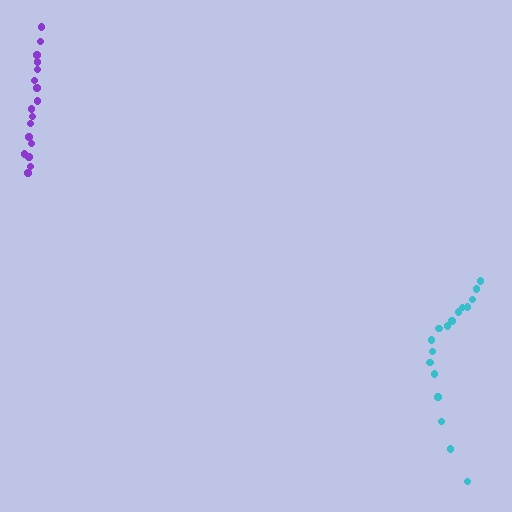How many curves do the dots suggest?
There are 2 distinct paths.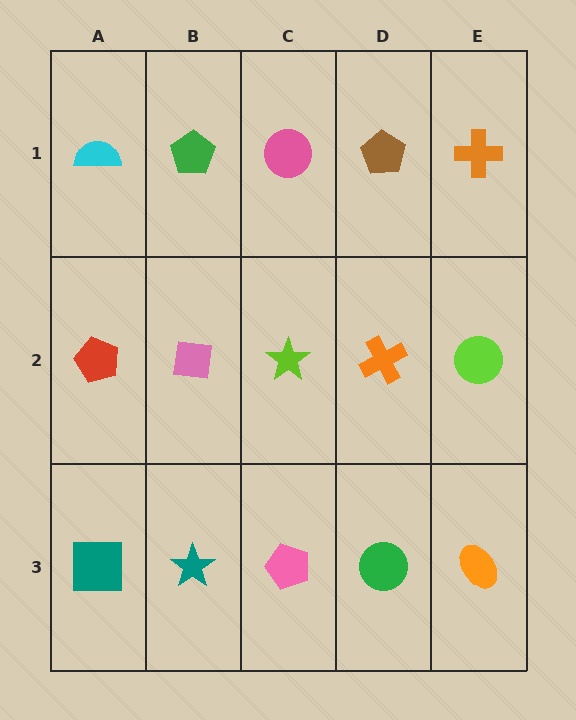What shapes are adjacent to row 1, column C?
A lime star (row 2, column C), a green pentagon (row 1, column B), a brown pentagon (row 1, column D).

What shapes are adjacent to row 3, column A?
A red pentagon (row 2, column A), a teal star (row 3, column B).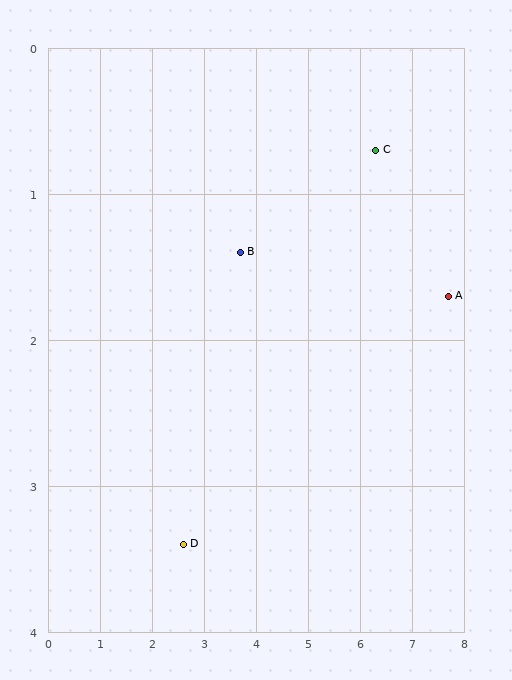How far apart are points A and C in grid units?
Points A and C are about 1.7 grid units apart.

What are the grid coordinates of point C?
Point C is at approximately (6.3, 0.7).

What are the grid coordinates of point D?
Point D is at approximately (2.6, 3.4).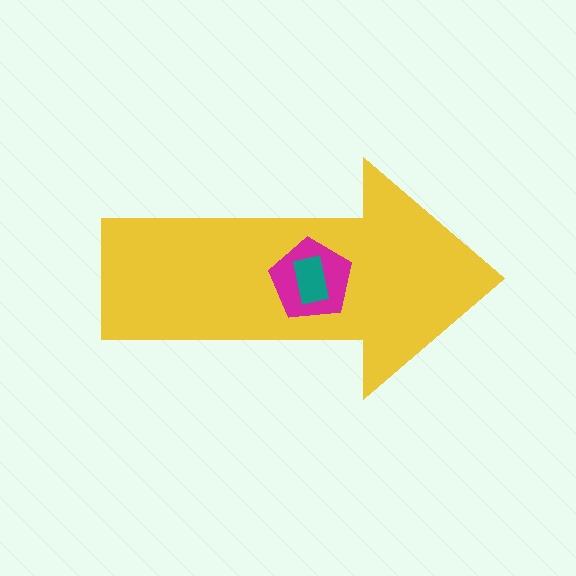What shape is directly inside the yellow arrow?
The magenta pentagon.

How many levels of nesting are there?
3.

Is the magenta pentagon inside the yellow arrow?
Yes.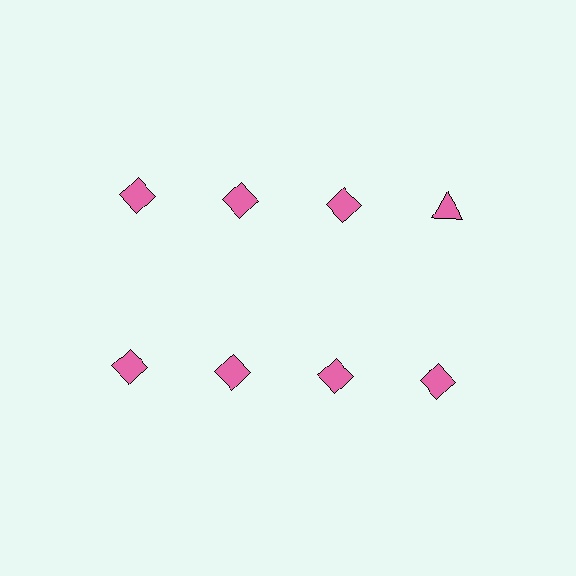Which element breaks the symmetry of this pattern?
The pink triangle in the top row, second from right column breaks the symmetry. All other shapes are pink diamonds.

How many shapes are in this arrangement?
There are 8 shapes arranged in a grid pattern.